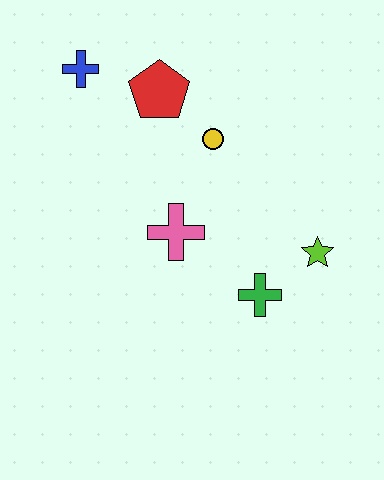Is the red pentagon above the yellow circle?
Yes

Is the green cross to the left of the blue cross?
No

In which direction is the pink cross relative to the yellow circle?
The pink cross is below the yellow circle.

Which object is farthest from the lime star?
The blue cross is farthest from the lime star.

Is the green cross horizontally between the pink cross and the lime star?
Yes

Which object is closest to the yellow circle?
The red pentagon is closest to the yellow circle.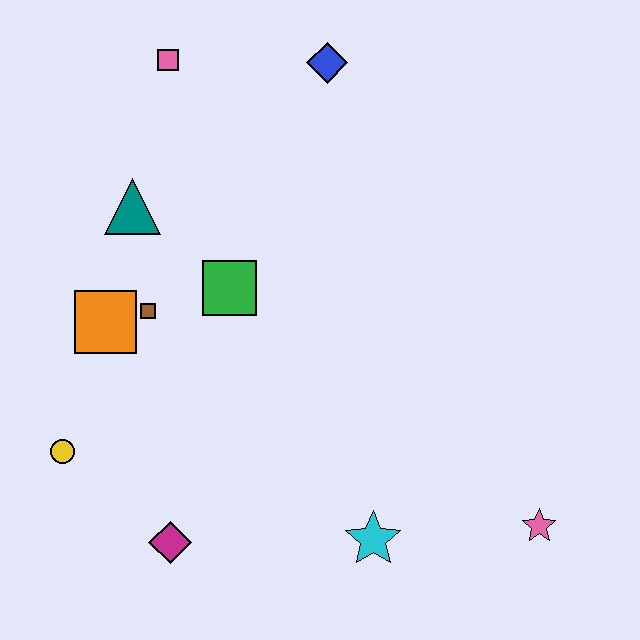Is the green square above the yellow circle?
Yes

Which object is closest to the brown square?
The orange square is closest to the brown square.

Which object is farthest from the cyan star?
The pink square is farthest from the cyan star.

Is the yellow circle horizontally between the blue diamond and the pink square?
No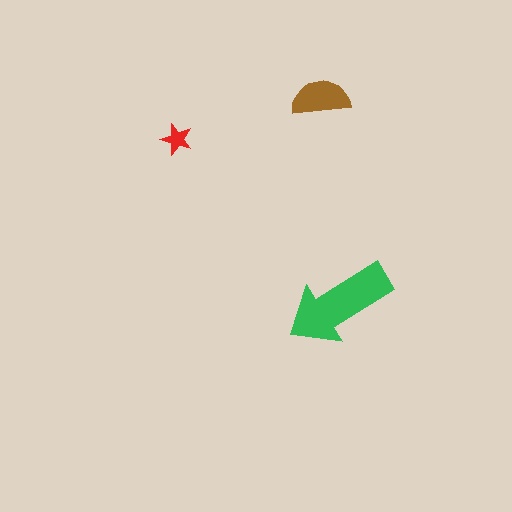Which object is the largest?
The green arrow.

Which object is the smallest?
The red star.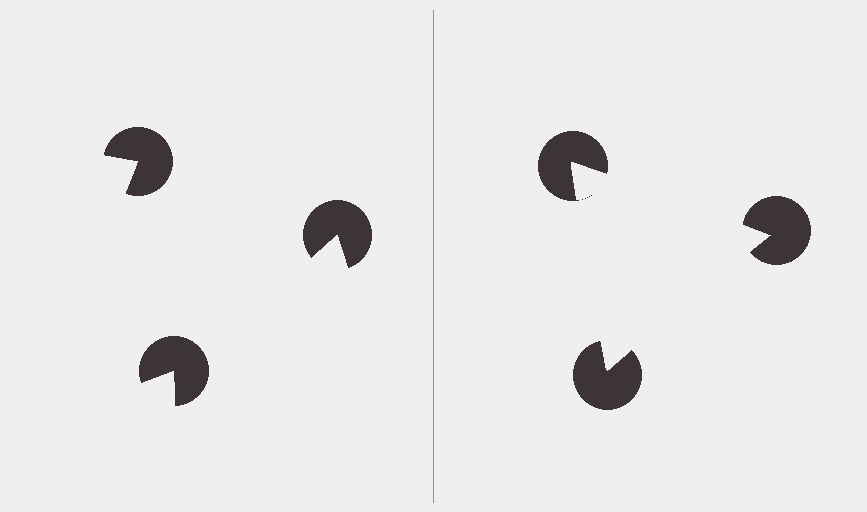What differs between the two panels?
The pac-man discs are positioned identically on both sides; only the wedge orientations differ. On the right they align to a triangle; on the left they are misaligned.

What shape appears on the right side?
An illusory triangle.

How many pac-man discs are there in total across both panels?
6 — 3 on each side.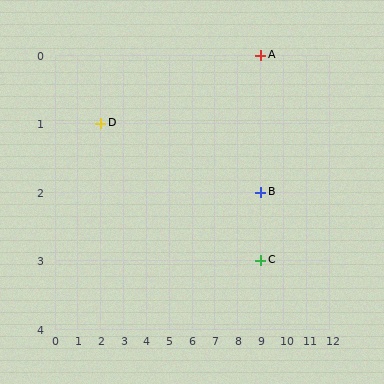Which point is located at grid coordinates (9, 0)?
Point A is at (9, 0).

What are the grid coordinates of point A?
Point A is at grid coordinates (9, 0).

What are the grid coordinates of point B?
Point B is at grid coordinates (9, 2).